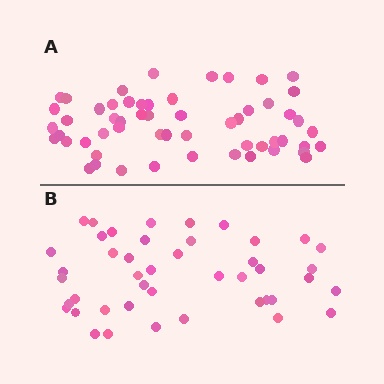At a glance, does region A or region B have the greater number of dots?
Region A (the top region) has more dots.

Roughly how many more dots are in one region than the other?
Region A has roughly 12 or so more dots than region B.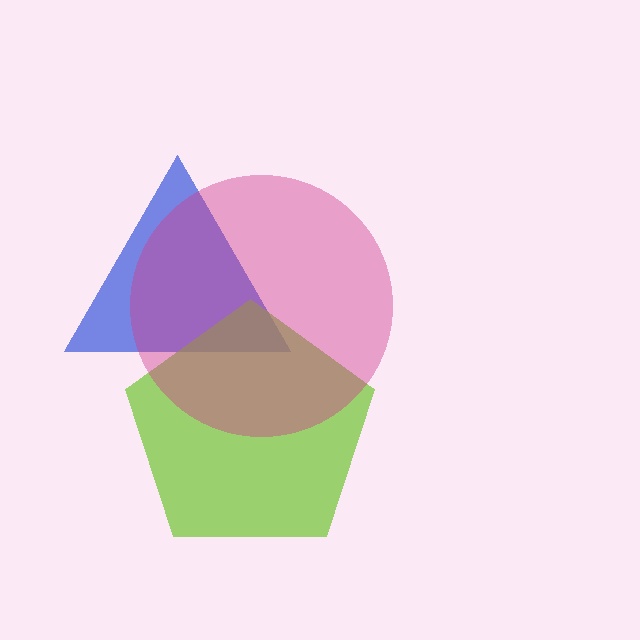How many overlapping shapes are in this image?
There are 3 overlapping shapes in the image.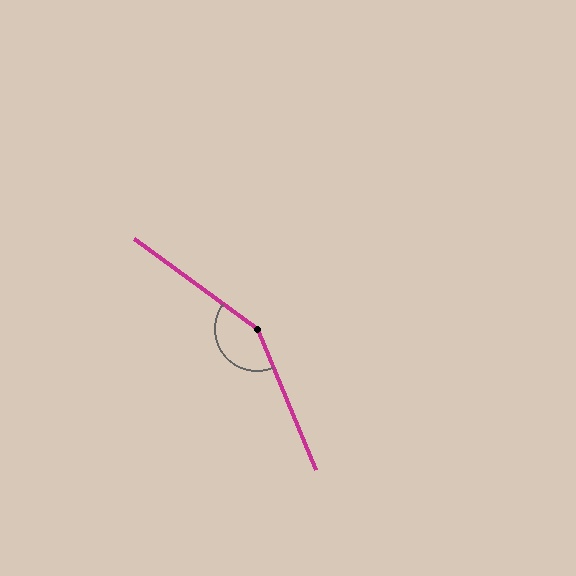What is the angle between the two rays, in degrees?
Approximately 149 degrees.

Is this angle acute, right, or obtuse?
It is obtuse.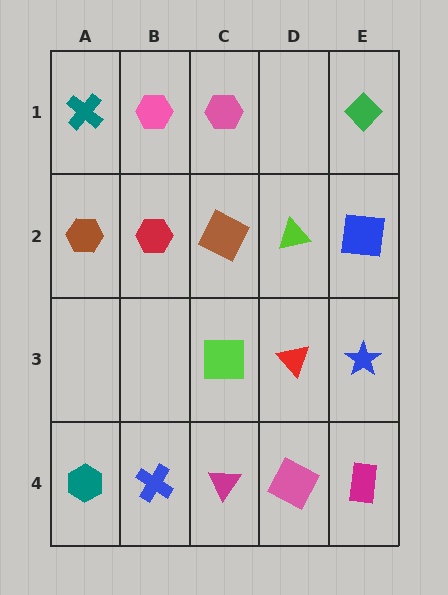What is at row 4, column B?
A blue cross.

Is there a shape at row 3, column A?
No, that cell is empty.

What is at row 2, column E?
A blue square.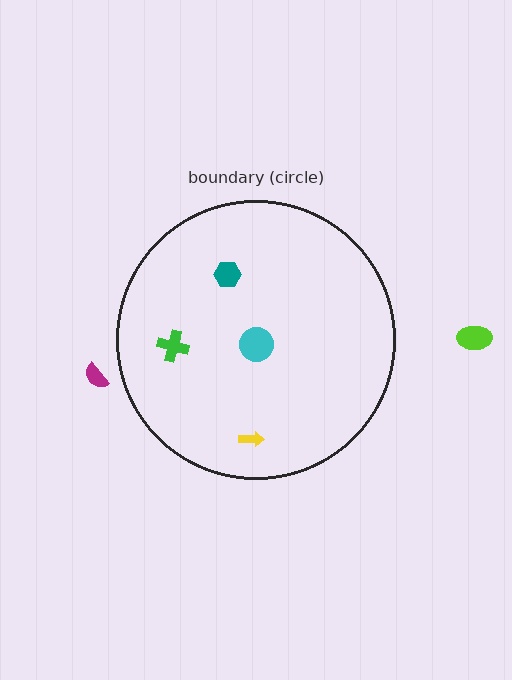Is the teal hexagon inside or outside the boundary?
Inside.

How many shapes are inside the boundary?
4 inside, 2 outside.